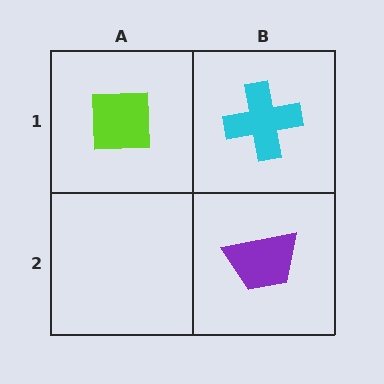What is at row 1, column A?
A lime square.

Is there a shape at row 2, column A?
No, that cell is empty.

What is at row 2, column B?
A purple trapezoid.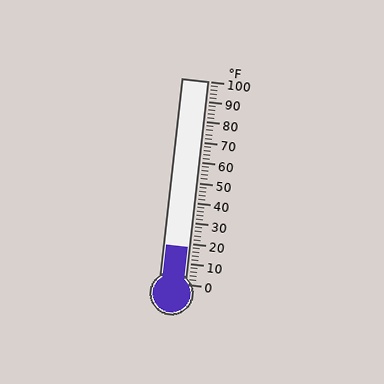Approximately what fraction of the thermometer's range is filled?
The thermometer is filled to approximately 20% of its range.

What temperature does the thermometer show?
The thermometer shows approximately 18°F.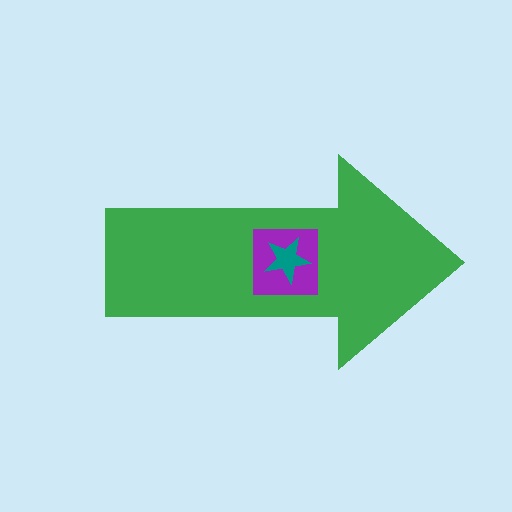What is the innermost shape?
The teal star.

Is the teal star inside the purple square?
Yes.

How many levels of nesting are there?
3.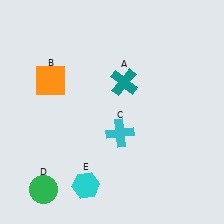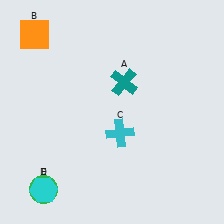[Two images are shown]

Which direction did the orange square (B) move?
The orange square (B) moved up.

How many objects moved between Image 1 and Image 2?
2 objects moved between the two images.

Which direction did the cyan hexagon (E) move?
The cyan hexagon (E) moved left.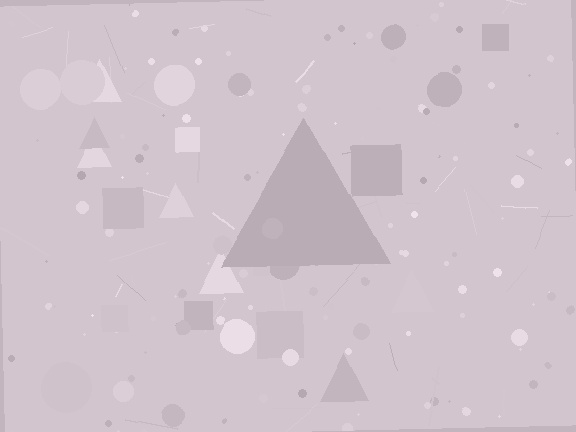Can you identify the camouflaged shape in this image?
The camouflaged shape is a triangle.